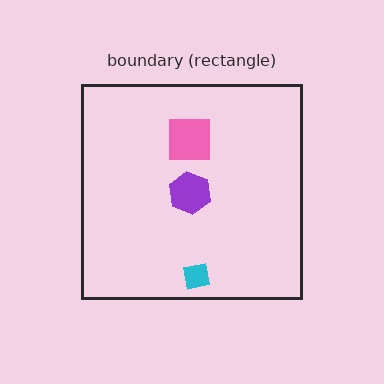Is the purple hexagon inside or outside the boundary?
Inside.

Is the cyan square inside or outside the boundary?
Inside.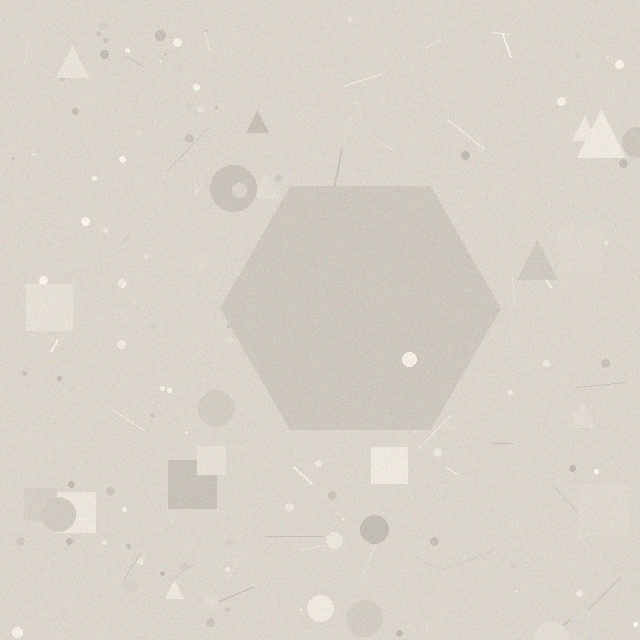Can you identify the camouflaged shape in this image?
The camouflaged shape is a hexagon.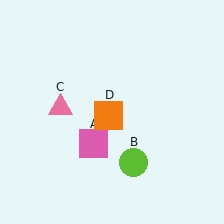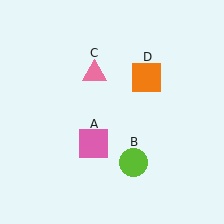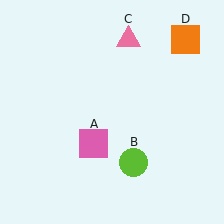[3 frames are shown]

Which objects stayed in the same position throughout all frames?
Pink square (object A) and lime circle (object B) remained stationary.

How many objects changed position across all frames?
2 objects changed position: pink triangle (object C), orange square (object D).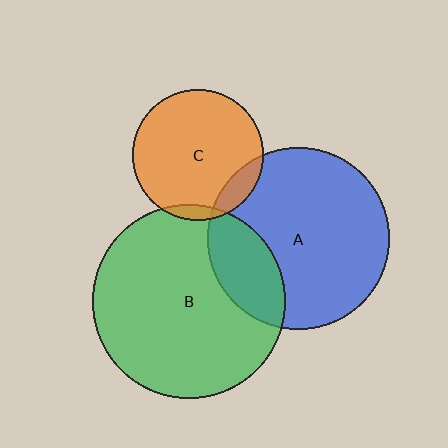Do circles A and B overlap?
Yes.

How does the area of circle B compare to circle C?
Approximately 2.2 times.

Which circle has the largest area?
Circle B (green).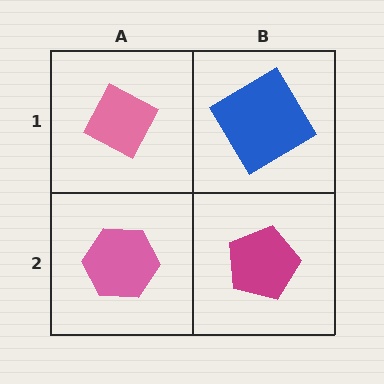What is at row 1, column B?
A blue diamond.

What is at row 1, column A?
A pink diamond.